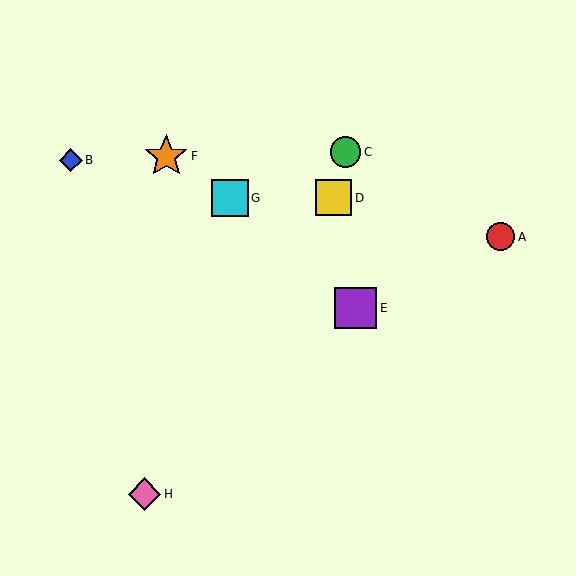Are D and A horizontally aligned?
No, D is at y≈198 and A is at y≈237.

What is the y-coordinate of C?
Object C is at y≈152.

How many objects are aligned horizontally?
2 objects (D, G) are aligned horizontally.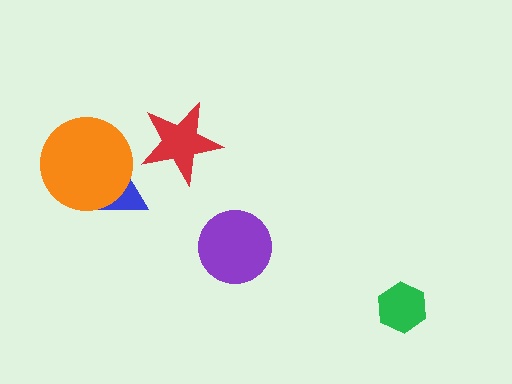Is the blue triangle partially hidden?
Yes, it is partially covered by another shape.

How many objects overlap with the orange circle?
1 object overlaps with the orange circle.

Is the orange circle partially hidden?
No, no other shape covers it.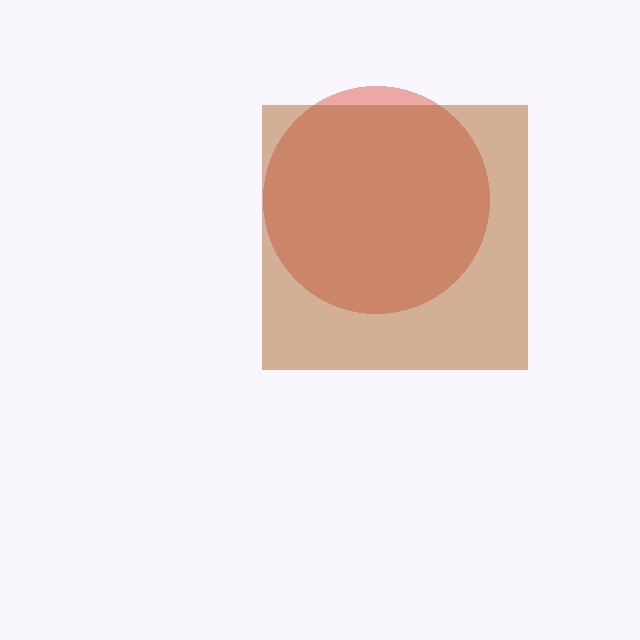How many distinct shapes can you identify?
There are 2 distinct shapes: a red circle, a brown square.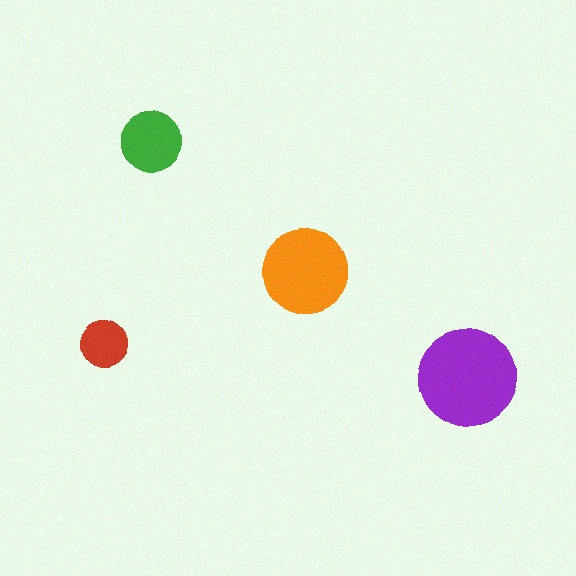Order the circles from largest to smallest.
the purple one, the orange one, the green one, the red one.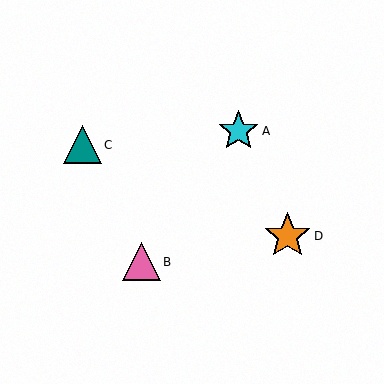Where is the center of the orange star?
The center of the orange star is at (288, 236).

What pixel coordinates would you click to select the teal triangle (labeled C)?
Click at (83, 145) to select the teal triangle C.